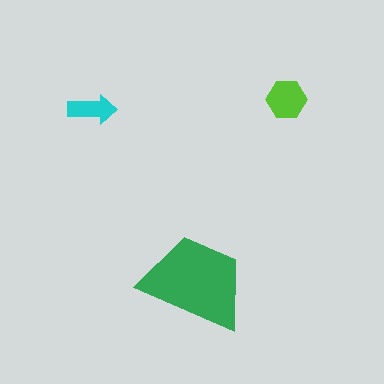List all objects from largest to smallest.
The green trapezoid, the lime hexagon, the cyan arrow.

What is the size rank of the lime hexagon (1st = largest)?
2nd.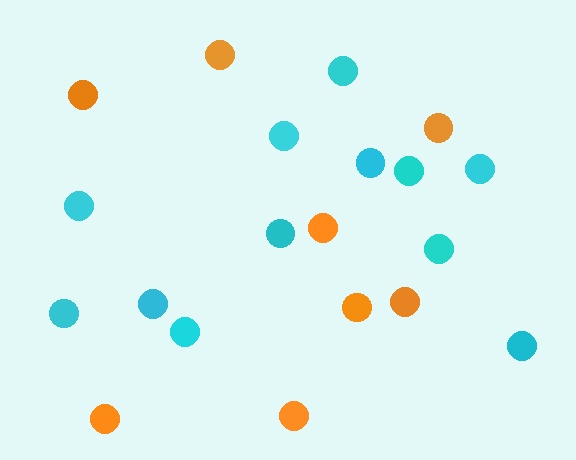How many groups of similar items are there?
There are 2 groups: one group of orange circles (8) and one group of cyan circles (12).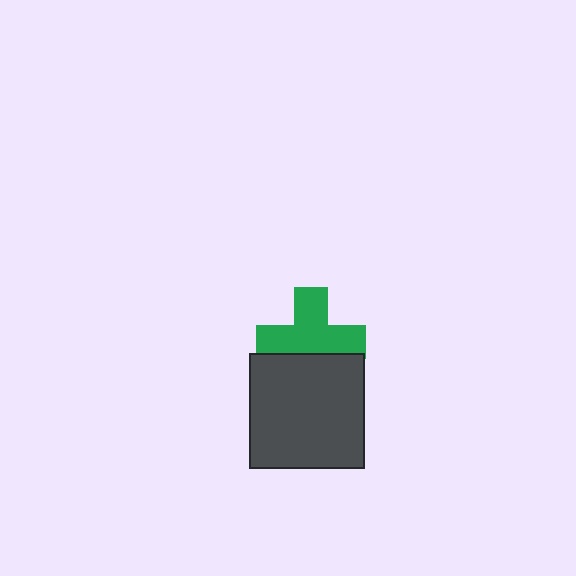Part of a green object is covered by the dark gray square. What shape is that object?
It is a cross.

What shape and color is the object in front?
The object in front is a dark gray square.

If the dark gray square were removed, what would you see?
You would see the complete green cross.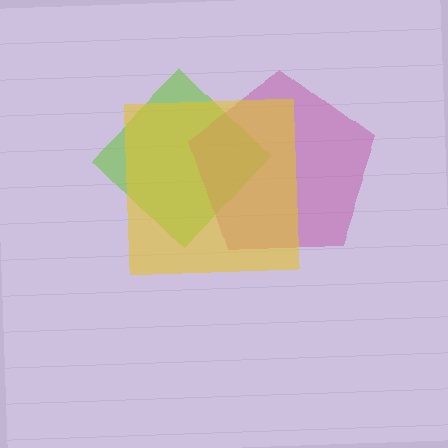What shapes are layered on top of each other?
The layered shapes are: a lime diamond, a magenta pentagon, a yellow square.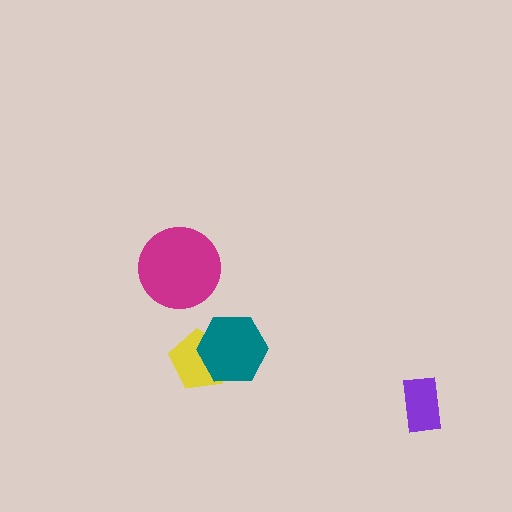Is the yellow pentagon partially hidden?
Yes, it is partially covered by another shape.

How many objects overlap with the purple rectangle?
0 objects overlap with the purple rectangle.